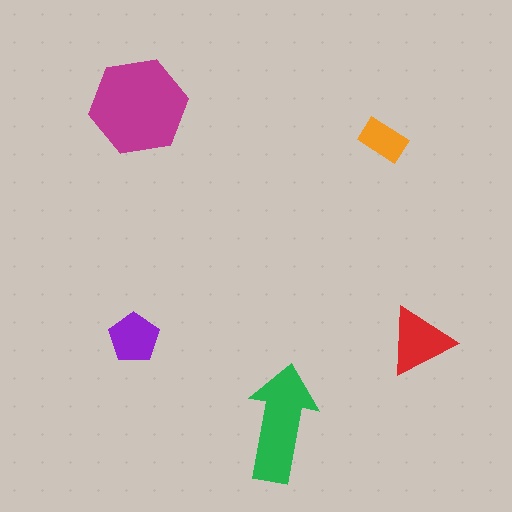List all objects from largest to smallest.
The magenta hexagon, the green arrow, the red triangle, the purple pentagon, the orange rectangle.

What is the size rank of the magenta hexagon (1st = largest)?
1st.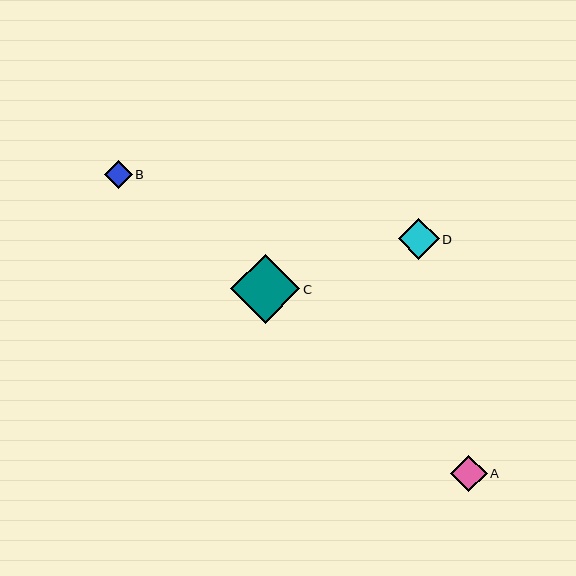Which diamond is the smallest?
Diamond B is the smallest with a size of approximately 28 pixels.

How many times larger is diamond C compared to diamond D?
Diamond C is approximately 1.7 times the size of diamond D.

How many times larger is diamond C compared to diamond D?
Diamond C is approximately 1.7 times the size of diamond D.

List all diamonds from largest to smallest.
From largest to smallest: C, D, A, B.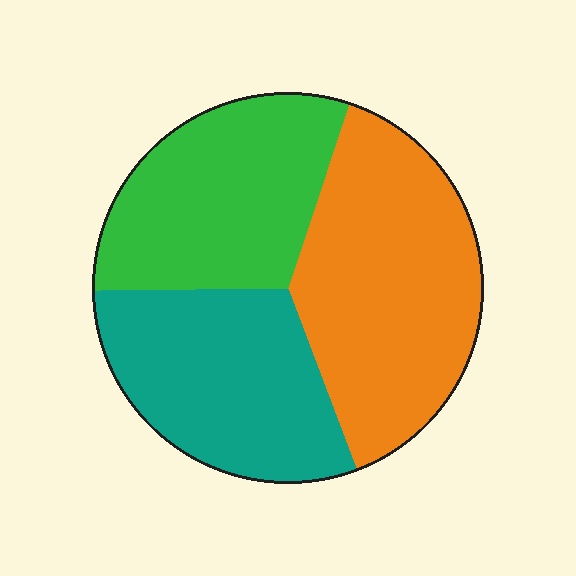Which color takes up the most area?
Orange, at roughly 40%.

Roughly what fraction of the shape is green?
Green takes up between a sixth and a third of the shape.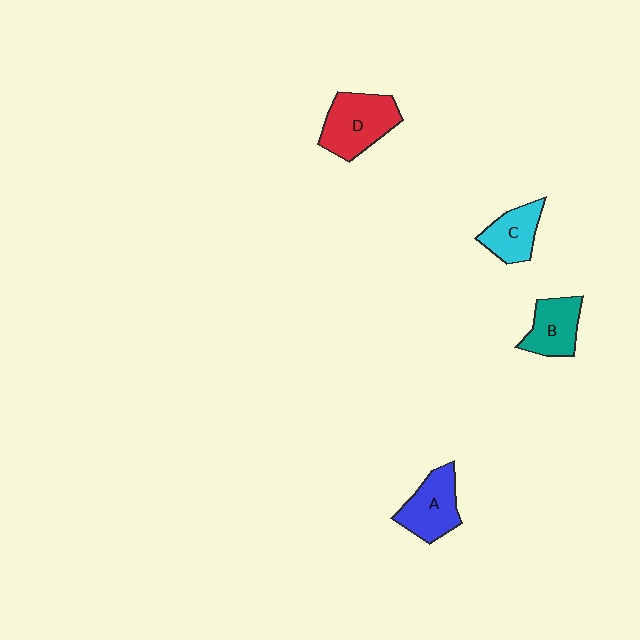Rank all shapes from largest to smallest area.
From largest to smallest: D (red), A (blue), B (teal), C (cyan).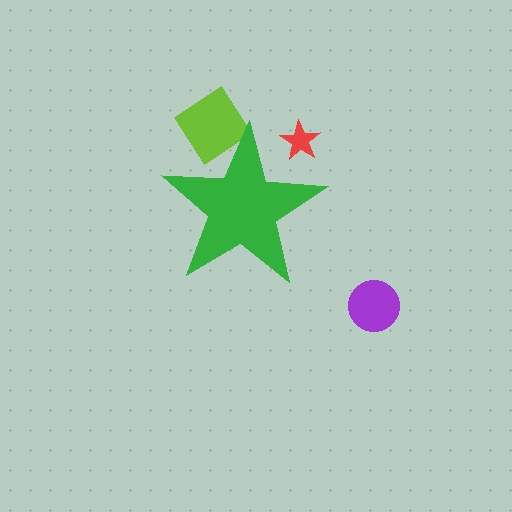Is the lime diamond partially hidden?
Yes, the lime diamond is partially hidden behind the green star.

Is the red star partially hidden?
Yes, the red star is partially hidden behind the green star.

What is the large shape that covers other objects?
A green star.